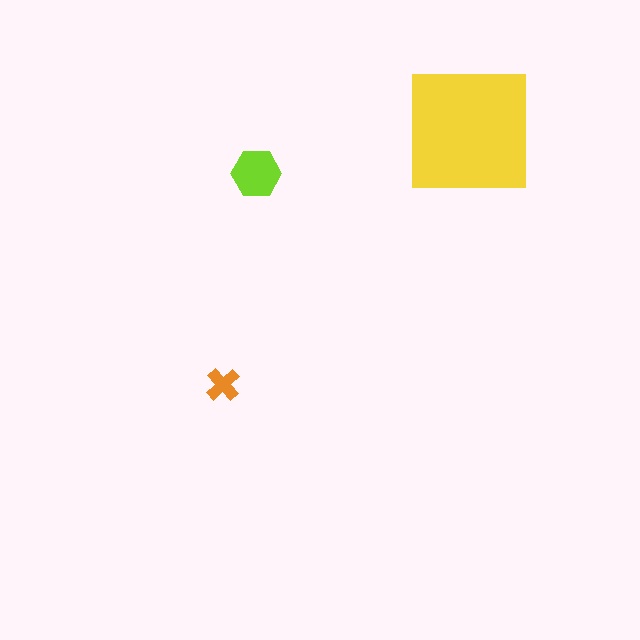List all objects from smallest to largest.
The orange cross, the lime hexagon, the yellow square.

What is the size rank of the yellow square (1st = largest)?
1st.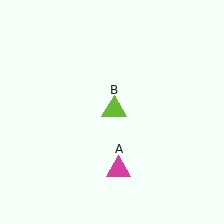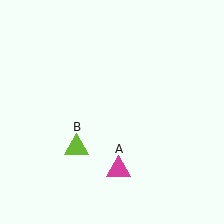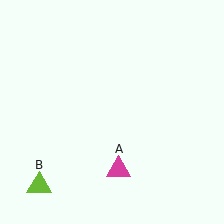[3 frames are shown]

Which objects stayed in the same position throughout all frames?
Magenta triangle (object A) remained stationary.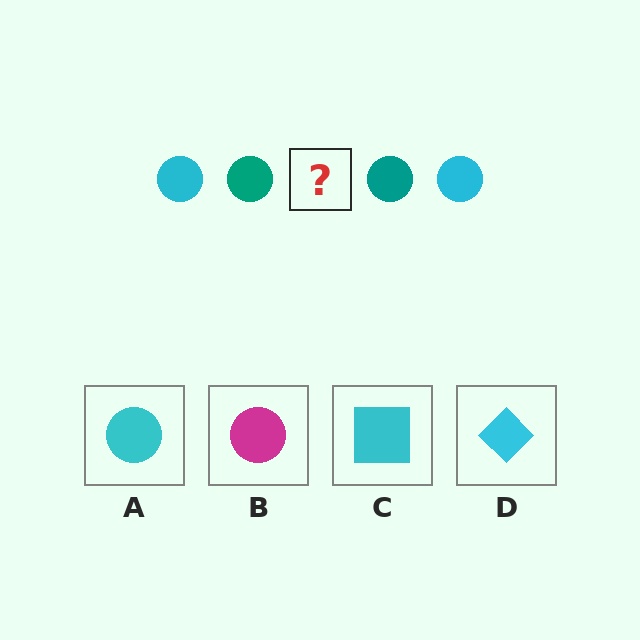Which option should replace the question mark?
Option A.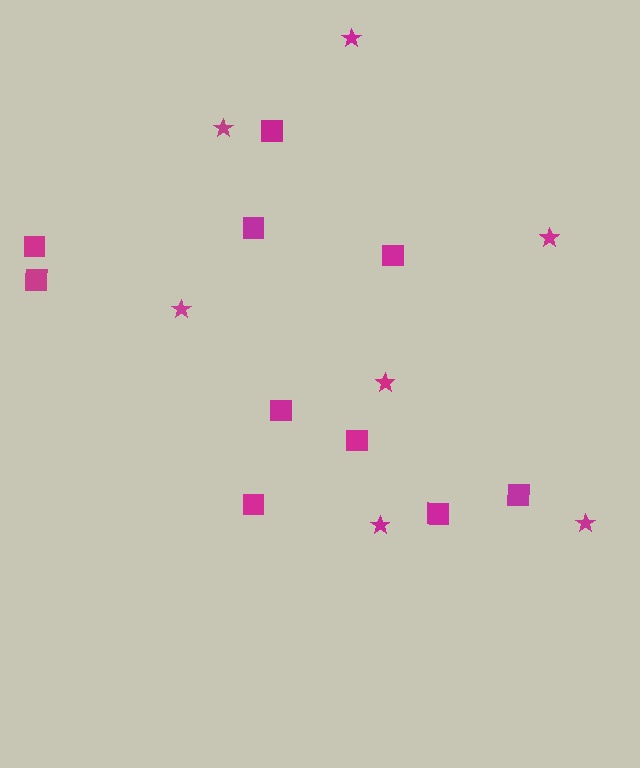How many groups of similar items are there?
There are 2 groups: one group of squares (10) and one group of stars (7).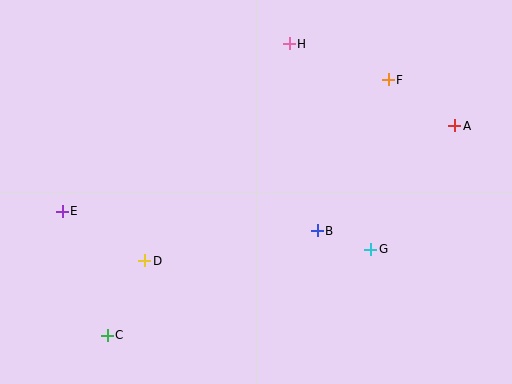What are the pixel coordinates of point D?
Point D is at (145, 261).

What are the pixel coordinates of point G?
Point G is at (371, 249).